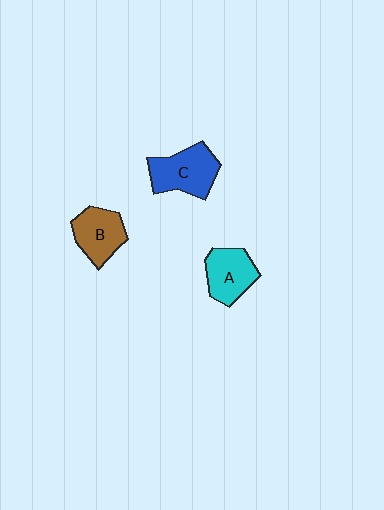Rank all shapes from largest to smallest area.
From largest to smallest: C (blue), A (cyan), B (brown).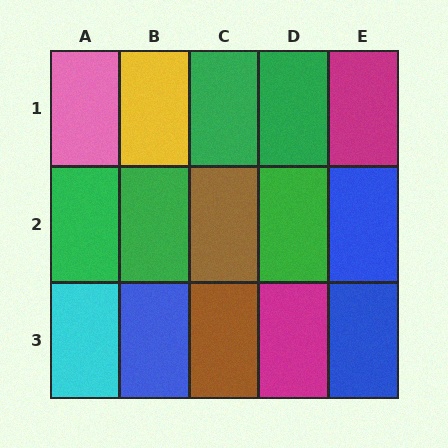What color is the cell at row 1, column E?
Magenta.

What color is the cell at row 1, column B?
Yellow.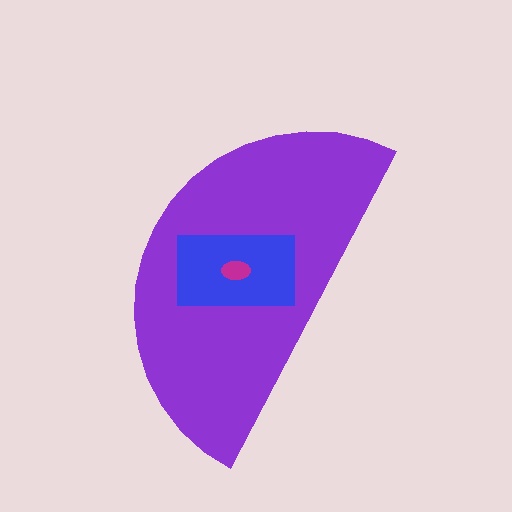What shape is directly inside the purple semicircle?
The blue rectangle.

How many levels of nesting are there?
3.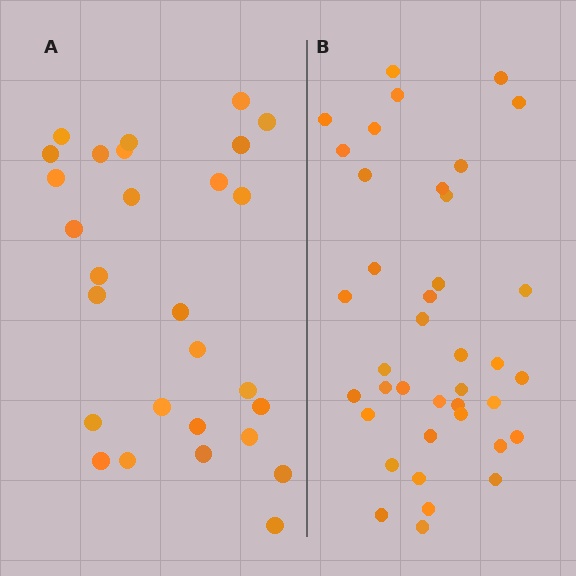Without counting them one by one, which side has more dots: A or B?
Region B (the right region) has more dots.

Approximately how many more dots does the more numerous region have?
Region B has roughly 12 or so more dots than region A.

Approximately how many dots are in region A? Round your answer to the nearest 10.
About 30 dots. (The exact count is 28, which rounds to 30.)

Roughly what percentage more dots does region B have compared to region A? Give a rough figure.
About 40% more.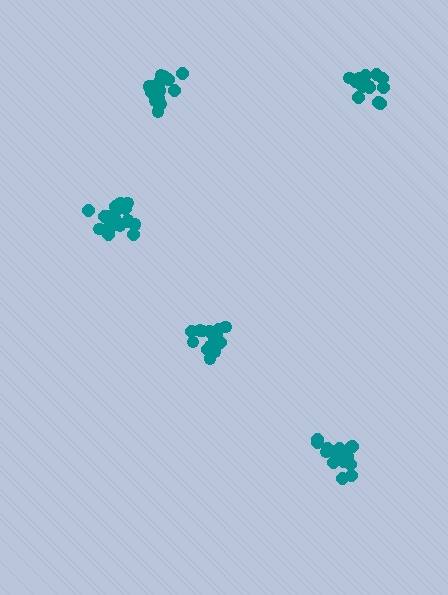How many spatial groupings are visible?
There are 5 spatial groupings.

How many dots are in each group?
Group 1: 19 dots, Group 2: 18 dots, Group 3: 16 dots, Group 4: 17 dots, Group 5: 14 dots (84 total).